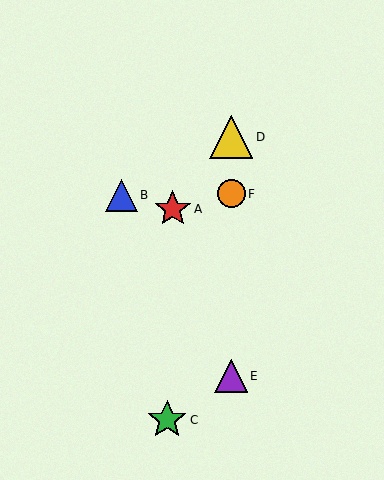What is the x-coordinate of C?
Object C is at x≈167.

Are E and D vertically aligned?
Yes, both are at x≈231.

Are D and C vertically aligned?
No, D is at x≈231 and C is at x≈167.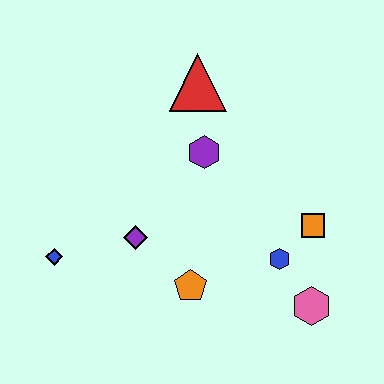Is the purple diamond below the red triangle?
Yes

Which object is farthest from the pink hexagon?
The blue diamond is farthest from the pink hexagon.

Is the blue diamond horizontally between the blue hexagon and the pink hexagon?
No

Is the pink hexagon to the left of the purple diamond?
No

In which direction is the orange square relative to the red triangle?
The orange square is below the red triangle.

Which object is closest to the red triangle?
The purple hexagon is closest to the red triangle.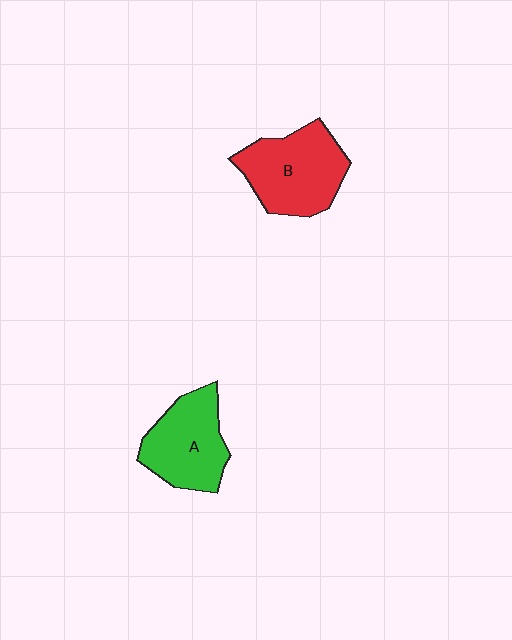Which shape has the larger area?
Shape B (red).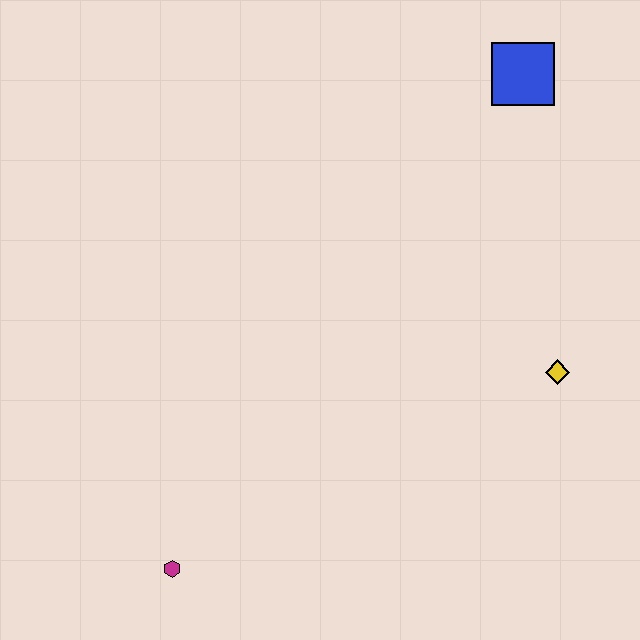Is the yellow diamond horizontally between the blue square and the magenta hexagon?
No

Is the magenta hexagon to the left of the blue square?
Yes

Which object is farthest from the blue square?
The magenta hexagon is farthest from the blue square.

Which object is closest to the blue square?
The yellow diamond is closest to the blue square.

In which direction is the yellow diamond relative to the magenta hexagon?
The yellow diamond is to the right of the magenta hexagon.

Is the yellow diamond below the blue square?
Yes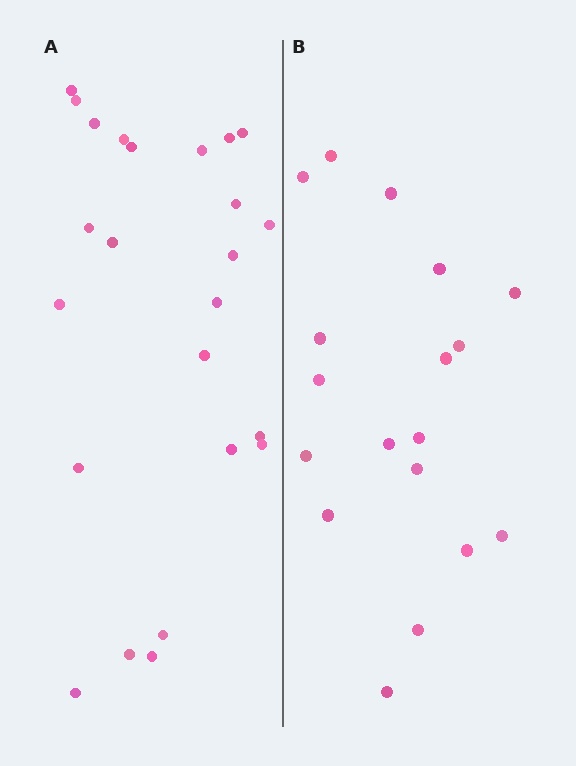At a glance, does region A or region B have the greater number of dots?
Region A (the left region) has more dots.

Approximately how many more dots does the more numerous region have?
Region A has about 6 more dots than region B.